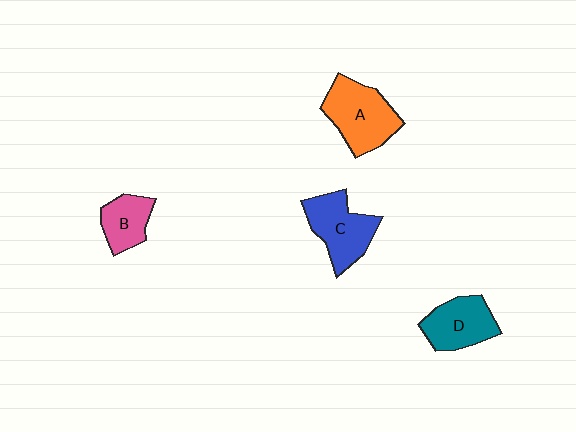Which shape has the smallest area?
Shape B (pink).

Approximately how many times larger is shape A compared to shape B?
Approximately 1.7 times.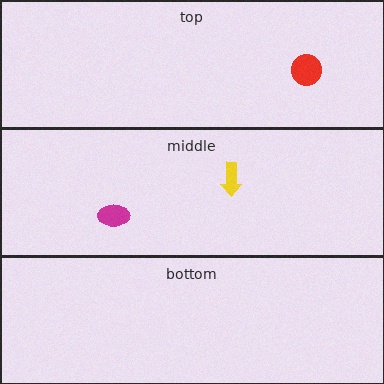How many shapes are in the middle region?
2.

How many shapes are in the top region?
1.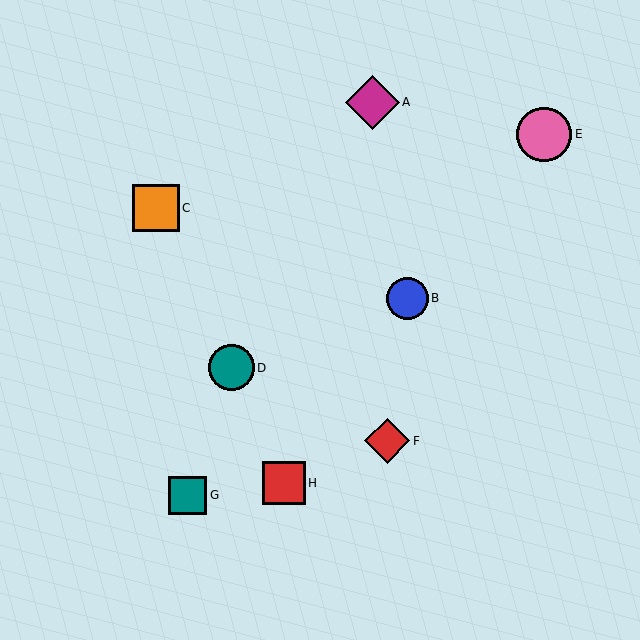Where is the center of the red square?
The center of the red square is at (284, 483).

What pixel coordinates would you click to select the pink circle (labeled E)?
Click at (544, 134) to select the pink circle E.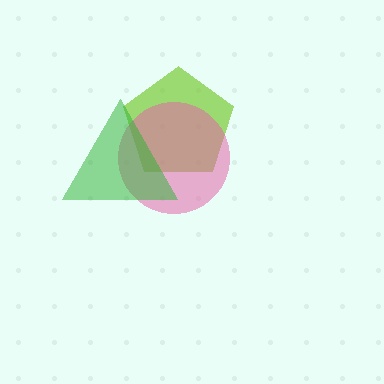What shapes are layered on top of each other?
The layered shapes are: a lime pentagon, a pink circle, a green triangle.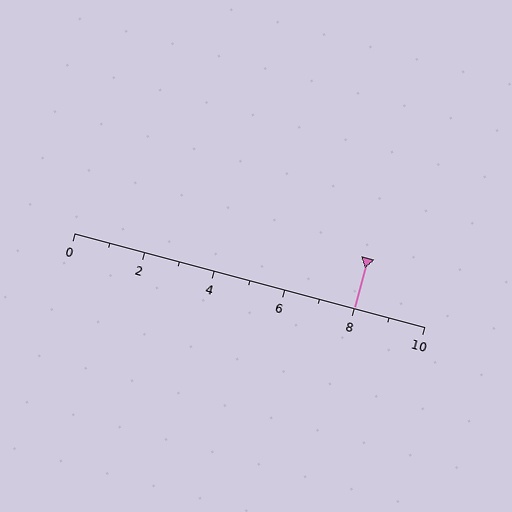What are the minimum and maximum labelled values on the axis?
The axis runs from 0 to 10.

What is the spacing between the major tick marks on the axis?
The major ticks are spaced 2 apart.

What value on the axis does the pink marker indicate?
The marker indicates approximately 8.